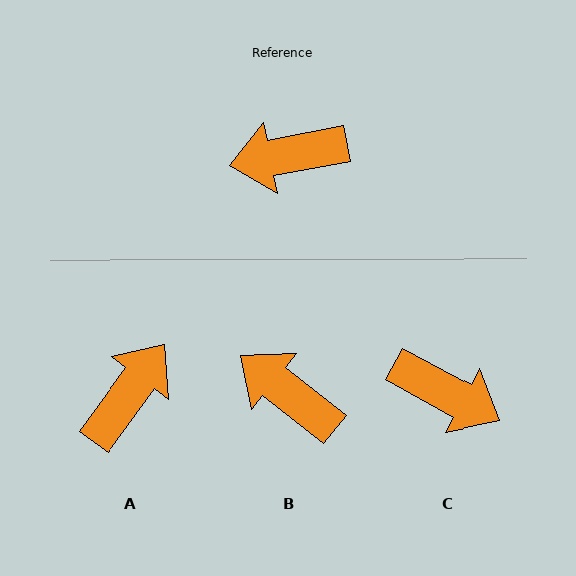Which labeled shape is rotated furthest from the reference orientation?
C, about 141 degrees away.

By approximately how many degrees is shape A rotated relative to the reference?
Approximately 137 degrees clockwise.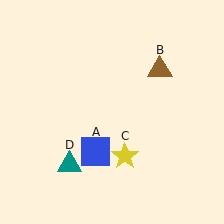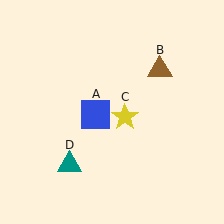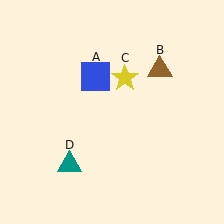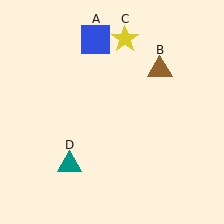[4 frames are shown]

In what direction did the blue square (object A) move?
The blue square (object A) moved up.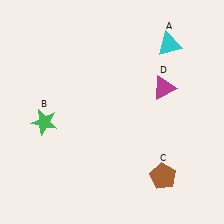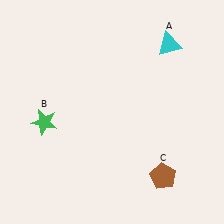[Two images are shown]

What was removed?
The magenta triangle (D) was removed in Image 2.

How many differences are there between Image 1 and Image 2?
There is 1 difference between the two images.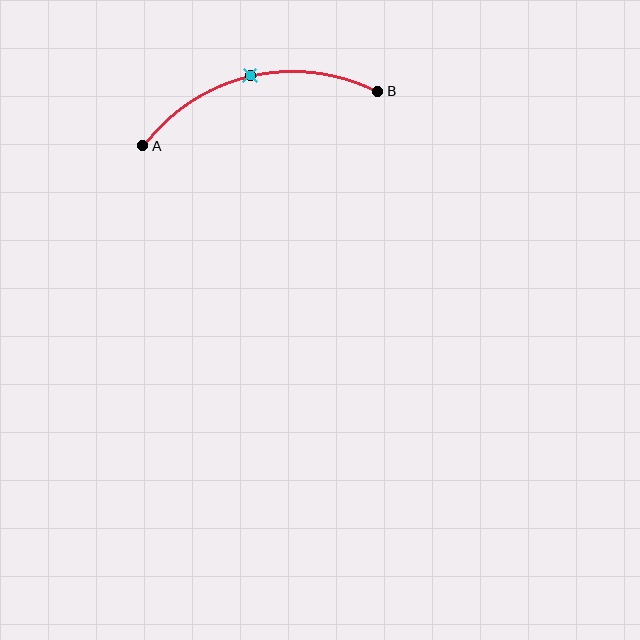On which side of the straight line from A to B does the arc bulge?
The arc bulges above the straight line connecting A and B.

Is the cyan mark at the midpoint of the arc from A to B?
Yes. The cyan mark lies on the arc at equal arc-length from both A and B — it is the arc midpoint.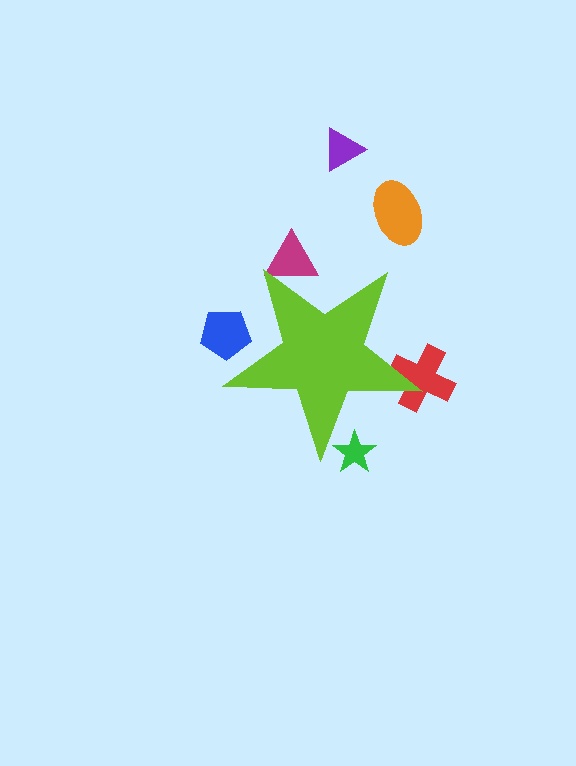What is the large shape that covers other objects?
A lime star.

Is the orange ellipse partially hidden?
No, the orange ellipse is fully visible.